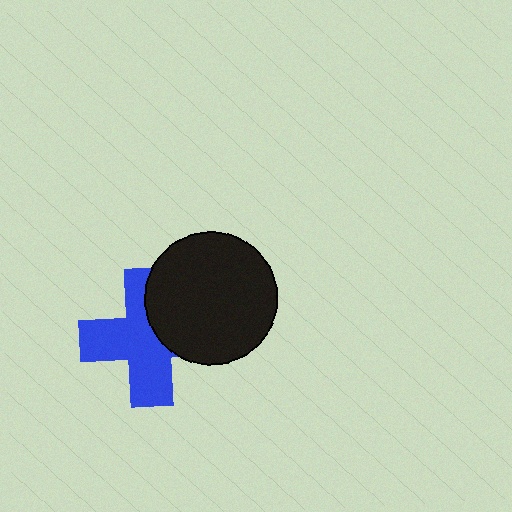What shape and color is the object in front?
The object in front is a black circle.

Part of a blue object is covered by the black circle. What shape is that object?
It is a cross.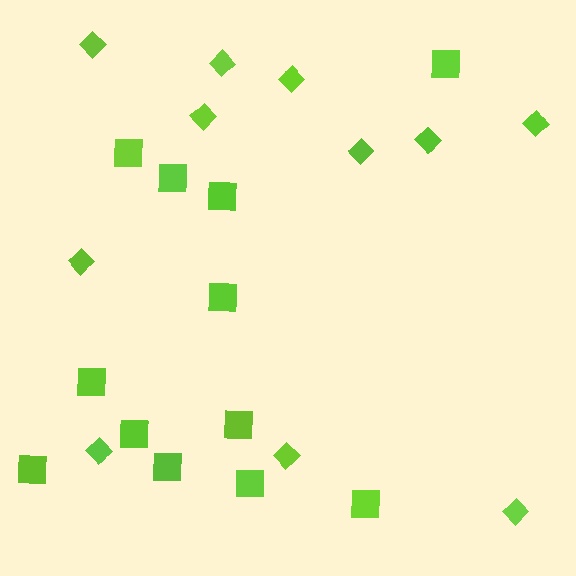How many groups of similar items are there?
There are 2 groups: one group of squares (12) and one group of diamonds (11).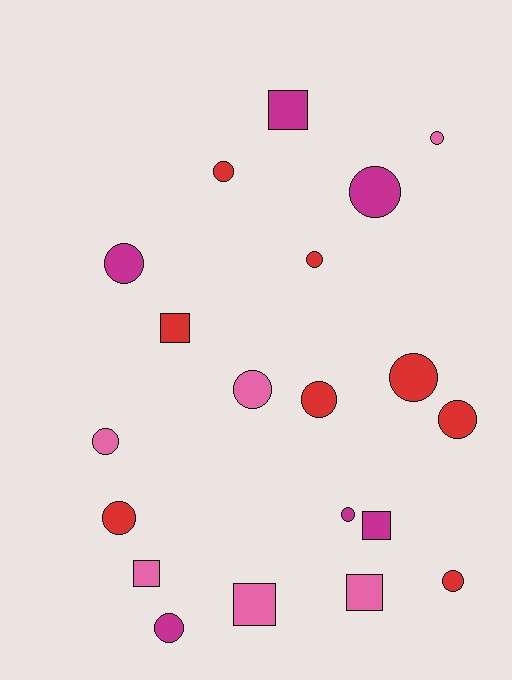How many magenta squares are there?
There are 2 magenta squares.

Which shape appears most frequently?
Circle, with 14 objects.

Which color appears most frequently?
Red, with 8 objects.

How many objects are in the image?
There are 20 objects.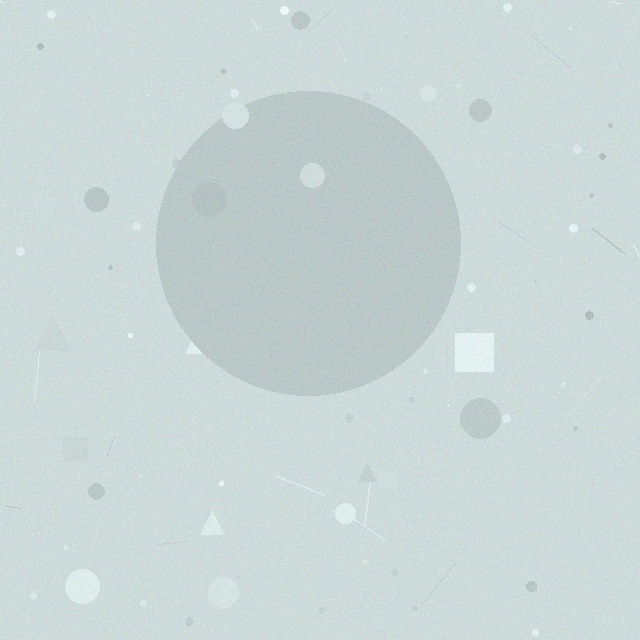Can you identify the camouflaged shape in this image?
The camouflaged shape is a circle.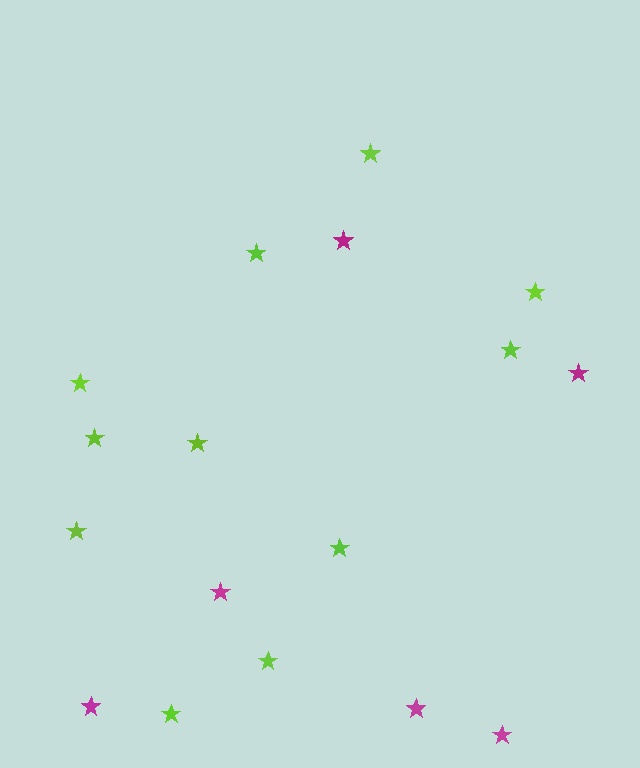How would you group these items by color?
There are 2 groups: one group of magenta stars (6) and one group of lime stars (11).